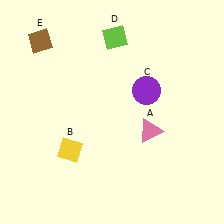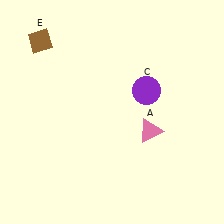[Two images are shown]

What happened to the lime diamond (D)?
The lime diamond (D) was removed in Image 2. It was in the top-right area of Image 1.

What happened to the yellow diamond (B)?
The yellow diamond (B) was removed in Image 2. It was in the bottom-left area of Image 1.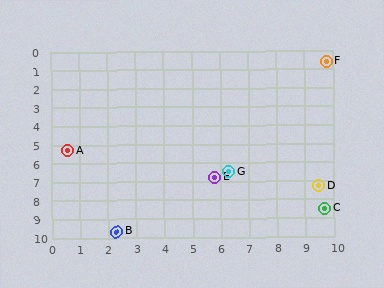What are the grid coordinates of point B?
Point B is at approximately (2.3, 9.7).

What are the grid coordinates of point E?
Point E is at approximately (5.8, 6.8).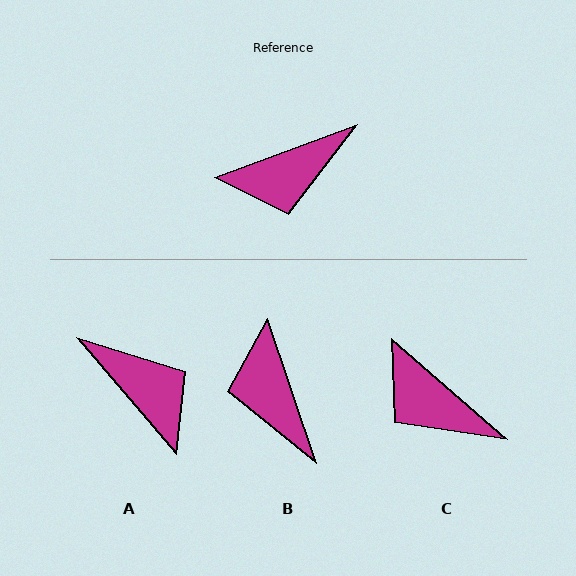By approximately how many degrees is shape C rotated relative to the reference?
Approximately 61 degrees clockwise.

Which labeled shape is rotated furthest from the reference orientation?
A, about 110 degrees away.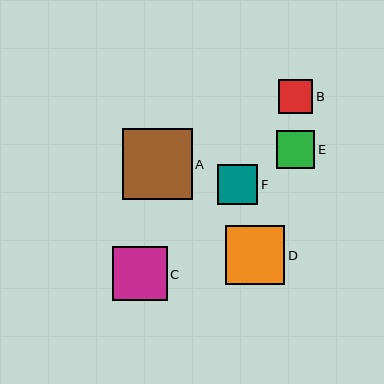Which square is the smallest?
Square B is the smallest with a size of approximately 34 pixels.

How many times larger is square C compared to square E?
Square C is approximately 1.4 times the size of square E.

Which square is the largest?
Square A is the largest with a size of approximately 70 pixels.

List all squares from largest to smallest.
From largest to smallest: A, D, C, F, E, B.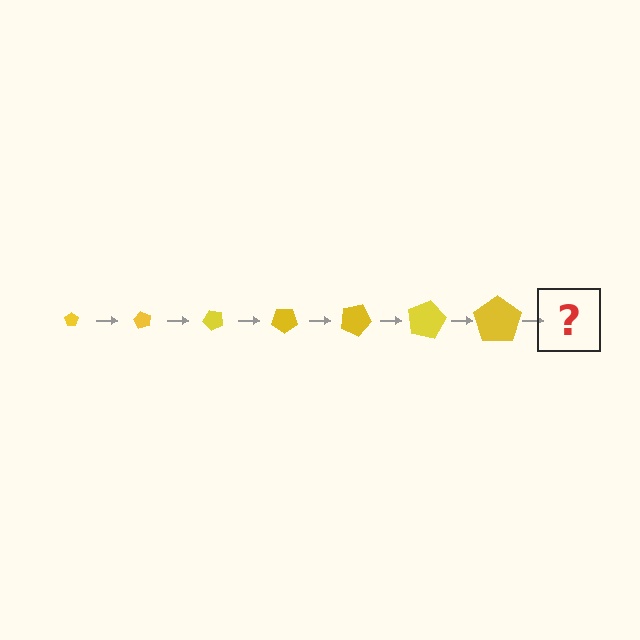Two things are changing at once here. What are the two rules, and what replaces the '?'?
The two rules are that the pentagon grows larger each step and it rotates 60 degrees each step. The '?' should be a pentagon, larger than the previous one and rotated 420 degrees from the start.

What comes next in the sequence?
The next element should be a pentagon, larger than the previous one and rotated 420 degrees from the start.